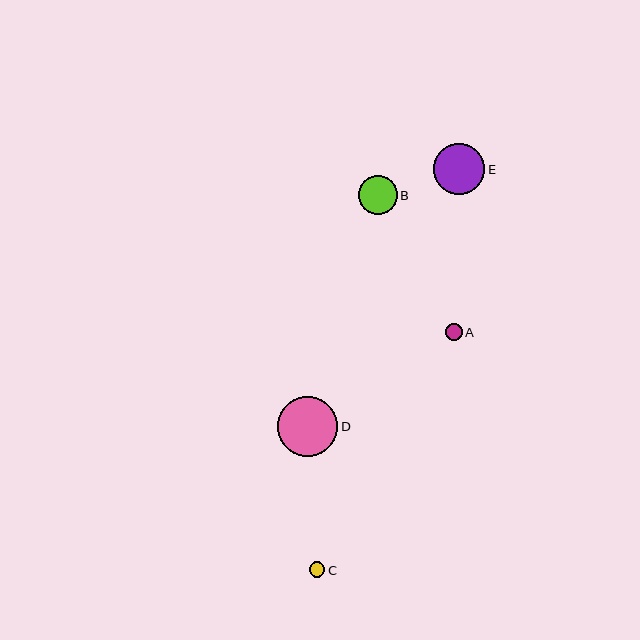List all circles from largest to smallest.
From largest to smallest: D, E, B, A, C.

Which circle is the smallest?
Circle C is the smallest with a size of approximately 15 pixels.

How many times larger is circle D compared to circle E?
Circle D is approximately 1.2 times the size of circle E.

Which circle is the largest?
Circle D is the largest with a size of approximately 60 pixels.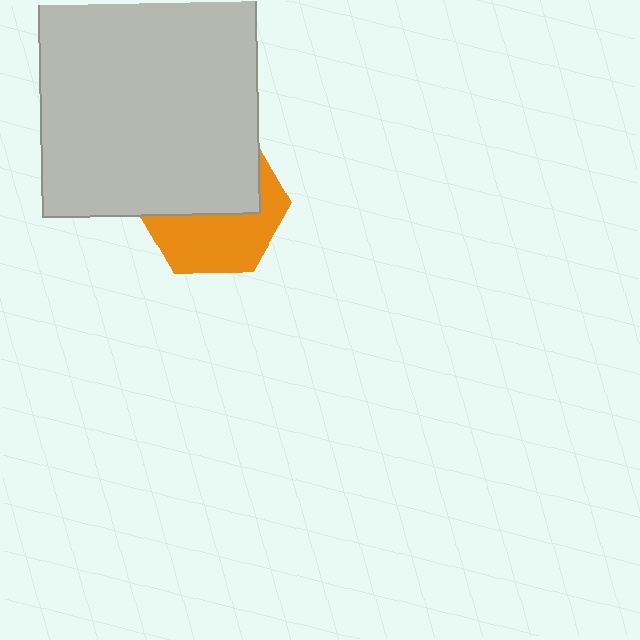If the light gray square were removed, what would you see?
You would see the complete orange hexagon.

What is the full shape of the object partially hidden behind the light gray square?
The partially hidden object is an orange hexagon.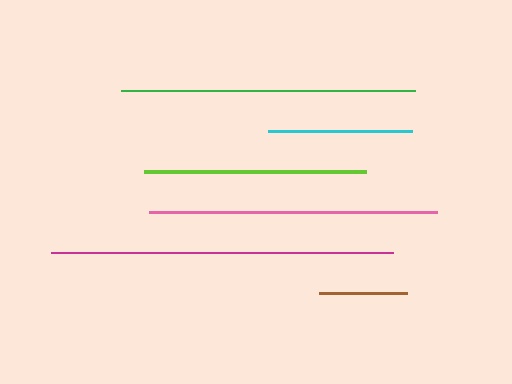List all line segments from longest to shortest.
From longest to shortest: magenta, green, pink, lime, cyan, brown.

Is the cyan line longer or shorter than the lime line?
The lime line is longer than the cyan line.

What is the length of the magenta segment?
The magenta segment is approximately 342 pixels long.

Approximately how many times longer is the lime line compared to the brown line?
The lime line is approximately 2.5 times the length of the brown line.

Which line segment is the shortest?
The brown line is the shortest at approximately 89 pixels.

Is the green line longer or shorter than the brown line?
The green line is longer than the brown line.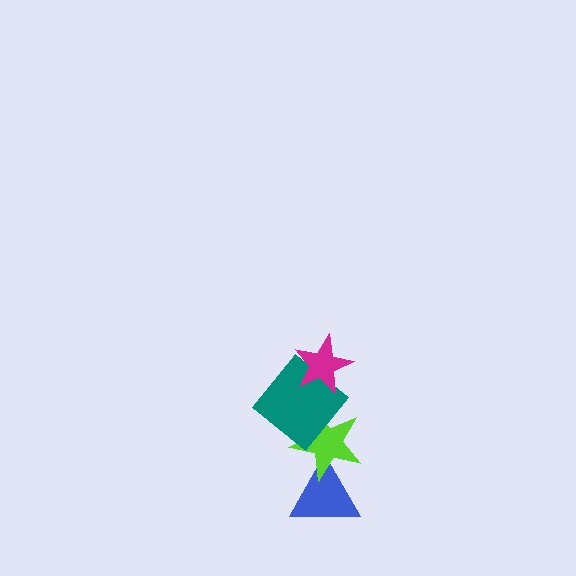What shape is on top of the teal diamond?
The magenta star is on top of the teal diamond.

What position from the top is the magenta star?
The magenta star is 1st from the top.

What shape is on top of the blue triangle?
The lime star is on top of the blue triangle.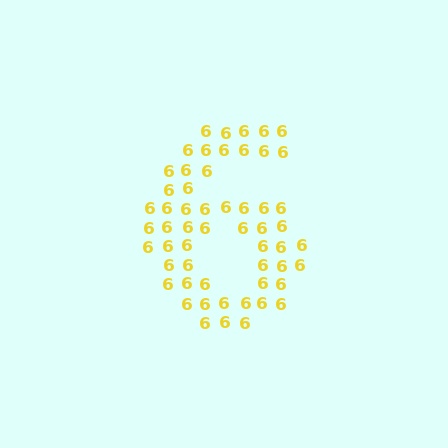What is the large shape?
The large shape is the digit 6.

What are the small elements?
The small elements are digit 6's.